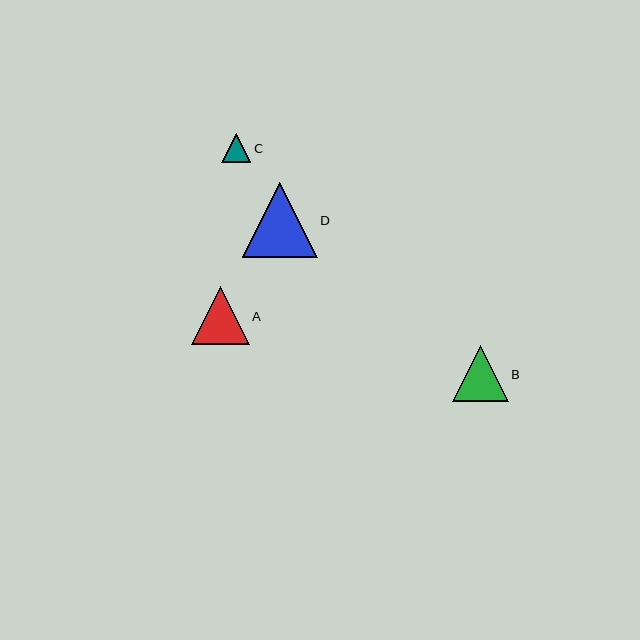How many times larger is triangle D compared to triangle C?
Triangle D is approximately 2.6 times the size of triangle C.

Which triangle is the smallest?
Triangle C is the smallest with a size of approximately 29 pixels.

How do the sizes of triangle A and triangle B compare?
Triangle A and triangle B are approximately the same size.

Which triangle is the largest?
Triangle D is the largest with a size of approximately 75 pixels.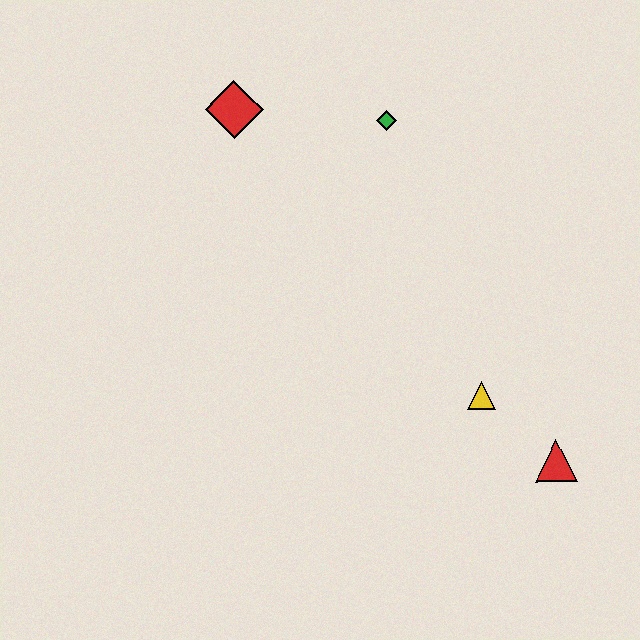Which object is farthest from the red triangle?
The red diamond is farthest from the red triangle.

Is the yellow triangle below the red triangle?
No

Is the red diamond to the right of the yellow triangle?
No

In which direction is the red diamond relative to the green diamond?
The red diamond is to the left of the green diamond.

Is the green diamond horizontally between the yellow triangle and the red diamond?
Yes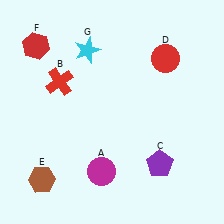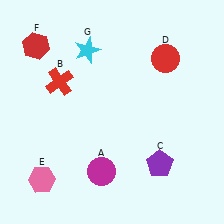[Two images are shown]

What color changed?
The hexagon (E) changed from brown in Image 1 to pink in Image 2.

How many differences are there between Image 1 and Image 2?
There is 1 difference between the two images.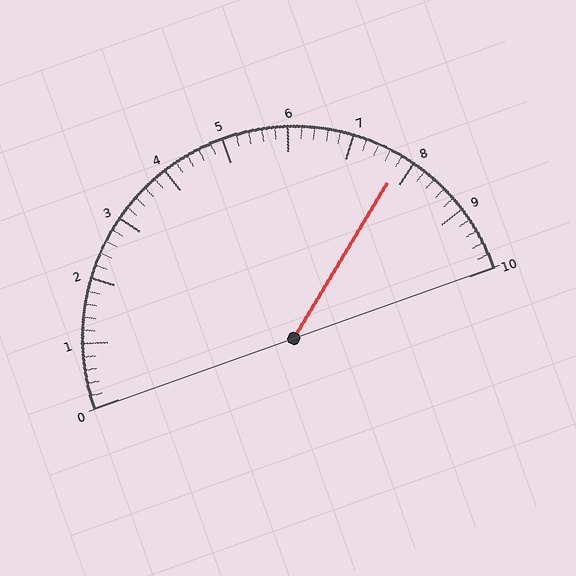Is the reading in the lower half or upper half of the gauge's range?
The reading is in the upper half of the range (0 to 10).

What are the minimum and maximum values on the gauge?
The gauge ranges from 0 to 10.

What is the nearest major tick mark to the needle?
The nearest major tick mark is 8.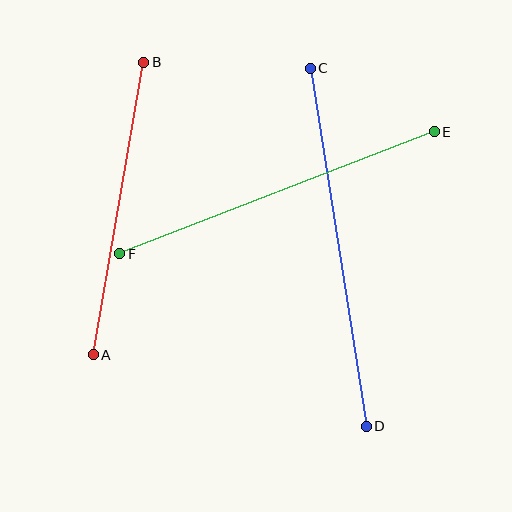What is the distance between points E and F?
The distance is approximately 337 pixels.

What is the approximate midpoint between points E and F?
The midpoint is at approximately (277, 193) pixels.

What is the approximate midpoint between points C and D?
The midpoint is at approximately (338, 247) pixels.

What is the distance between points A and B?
The distance is approximately 297 pixels.